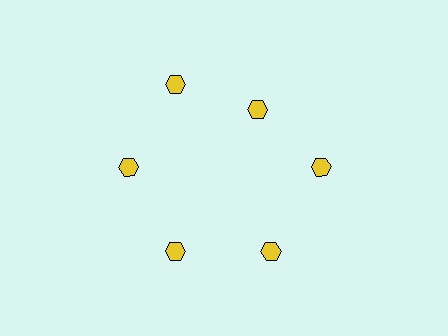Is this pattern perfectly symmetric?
No. The 6 yellow hexagons are arranged in a ring, but one element near the 1 o'clock position is pulled inward toward the center, breaking the 6-fold rotational symmetry.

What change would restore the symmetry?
The symmetry would be restored by moving it outward, back onto the ring so that all 6 hexagons sit at equal angles and equal distance from the center.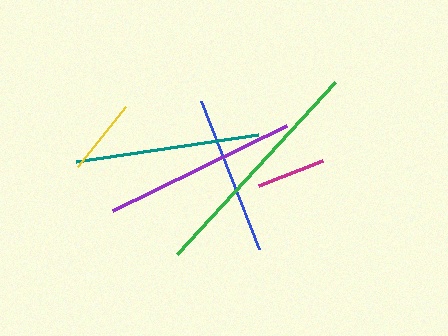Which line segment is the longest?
The green line is the longest at approximately 234 pixels.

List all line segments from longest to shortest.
From longest to shortest: green, purple, teal, blue, yellow, magenta.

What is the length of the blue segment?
The blue segment is approximately 159 pixels long.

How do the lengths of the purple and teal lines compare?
The purple and teal lines are approximately the same length.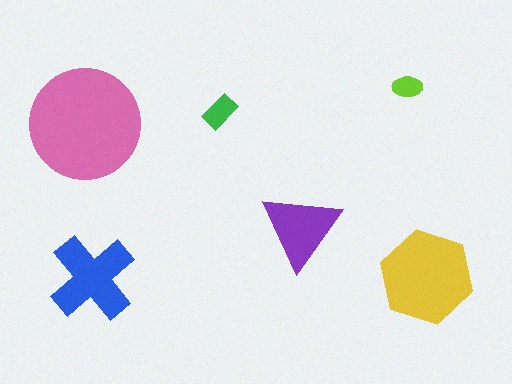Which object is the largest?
The pink circle.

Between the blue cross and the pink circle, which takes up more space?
The pink circle.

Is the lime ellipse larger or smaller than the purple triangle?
Smaller.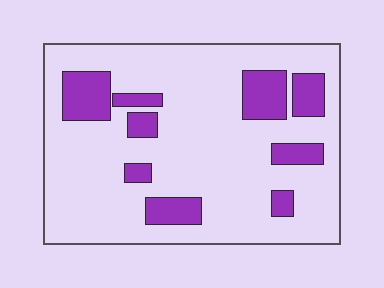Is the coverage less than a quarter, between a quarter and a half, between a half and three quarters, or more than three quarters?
Less than a quarter.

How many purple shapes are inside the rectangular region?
9.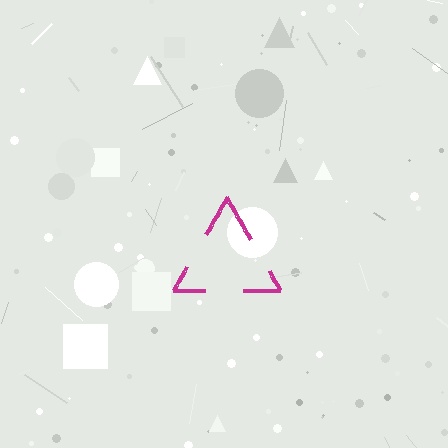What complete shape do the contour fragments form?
The contour fragments form a triangle.